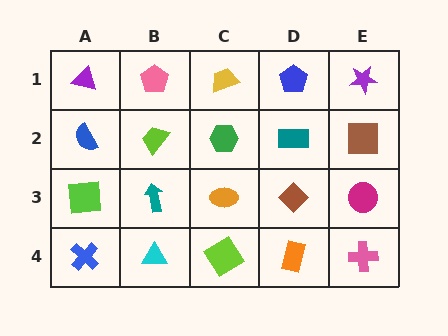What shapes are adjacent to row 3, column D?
A teal rectangle (row 2, column D), an orange rectangle (row 4, column D), an orange ellipse (row 3, column C), a magenta circle (row 3, column E).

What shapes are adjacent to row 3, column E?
A brown square (row 2, column E), a pink cross (row 4, column E), a brown diamond (row 3, column D).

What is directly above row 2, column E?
A purple star.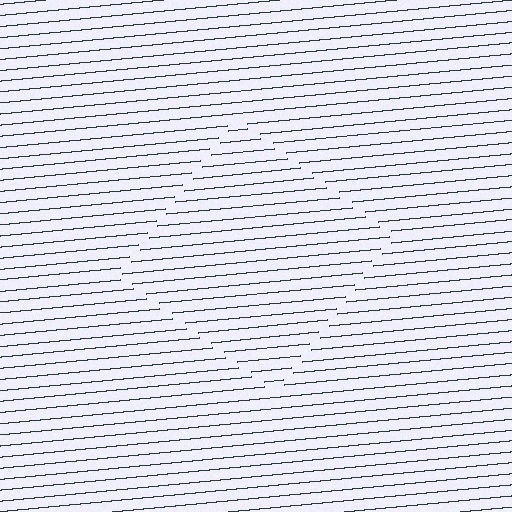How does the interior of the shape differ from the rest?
The interior of the shape contains the same grating, shifted by half a period — the contour is defined by the phase discontinuity where line-ends from the inner and outer gratings abut.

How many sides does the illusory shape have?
4 sides — the line-ends trace a square.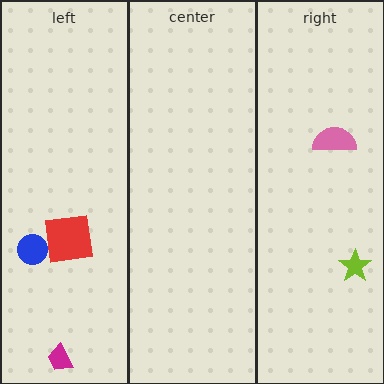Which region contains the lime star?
The right region.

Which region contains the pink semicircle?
The right region.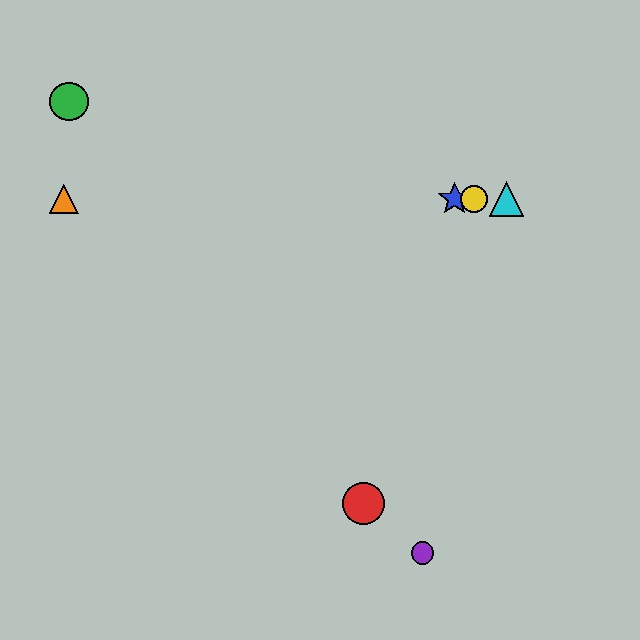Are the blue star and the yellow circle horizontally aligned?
Yes, both are at y≈199.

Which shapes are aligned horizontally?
The blue star, the yellow circle, the orange triangle, the cyan triangle are aligned horizontally.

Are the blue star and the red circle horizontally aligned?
No, the blue star is at y≈199 and the red circle is at y≈504.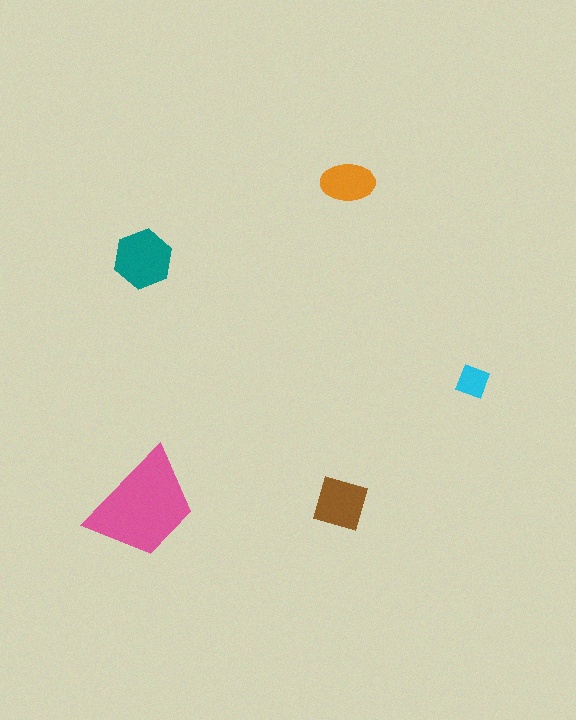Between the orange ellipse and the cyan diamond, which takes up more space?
The orange ellipse.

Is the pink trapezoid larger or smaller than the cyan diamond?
Larger.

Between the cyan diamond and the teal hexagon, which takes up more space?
The teal hexagon.